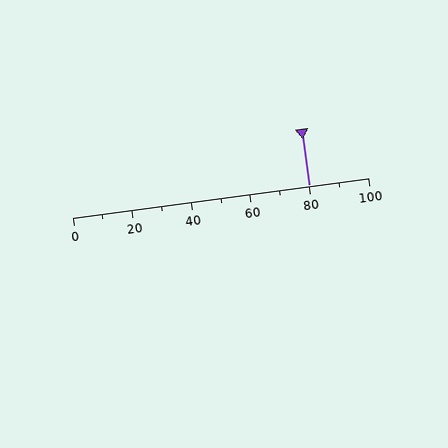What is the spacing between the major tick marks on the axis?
The major ticks are spaced 20 apart.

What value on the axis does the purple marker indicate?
The marker indicates approximately 80.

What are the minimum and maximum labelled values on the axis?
The axis runs from 0 to 100.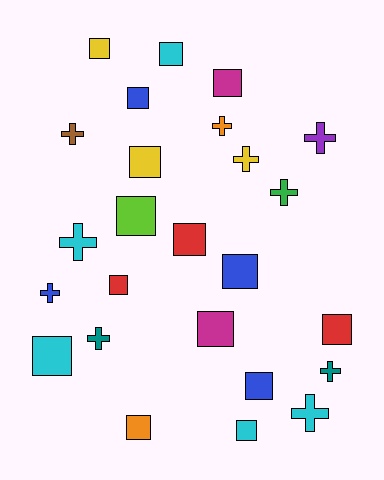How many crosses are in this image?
There are 10 crosses.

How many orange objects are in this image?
There are 2 orange objects.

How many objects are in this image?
There are 25 objects.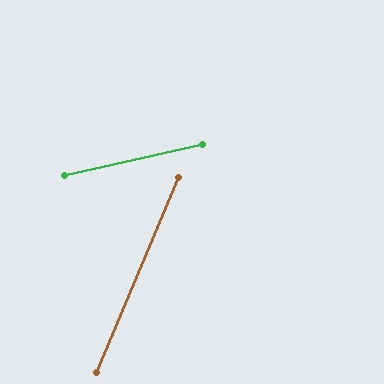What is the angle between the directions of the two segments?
Approximately 55 degrees.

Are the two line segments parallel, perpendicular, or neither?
Neither parallel nor perpendicular — they differ by about 55°.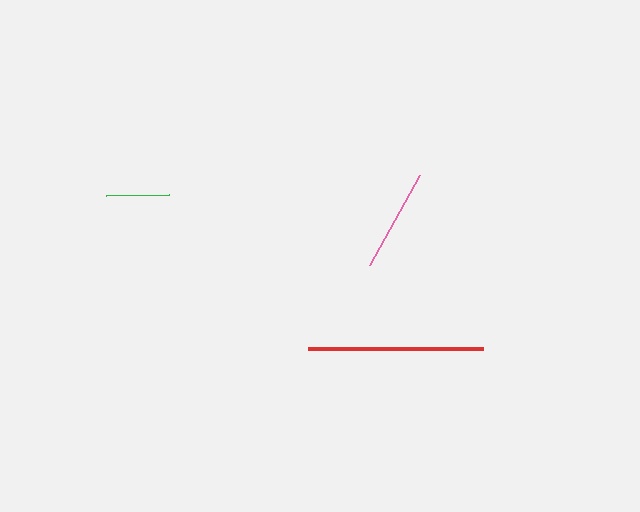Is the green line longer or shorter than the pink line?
The pink line is longer than the green line.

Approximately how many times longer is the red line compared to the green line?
The red line is approximately 2.7 times the length of the green line.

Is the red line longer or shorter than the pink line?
The red line is longer than the pink line.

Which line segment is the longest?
The red line is the longest at approximately 175 pixels.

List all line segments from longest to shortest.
From longest to shortest: red, pink, green.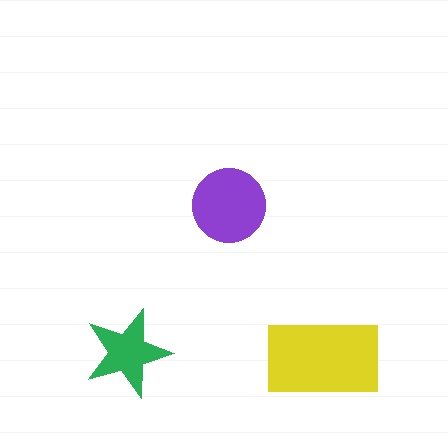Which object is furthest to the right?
The yellow rectangle is rightmost.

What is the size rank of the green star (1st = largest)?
3rd.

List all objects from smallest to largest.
The green star, the purple circle, the yellow rectangle.